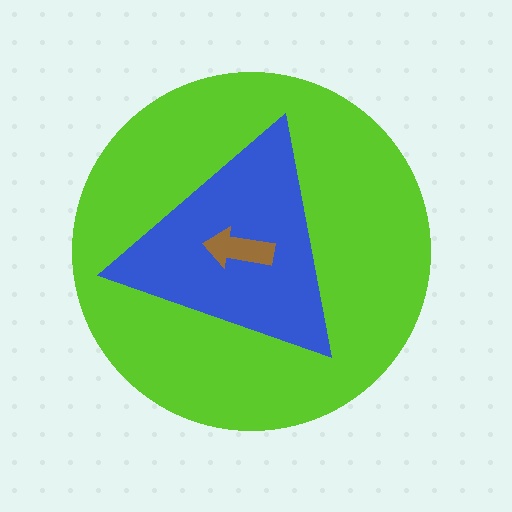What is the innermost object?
The brown arrow.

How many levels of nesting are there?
3.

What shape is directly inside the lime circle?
The blue triangle.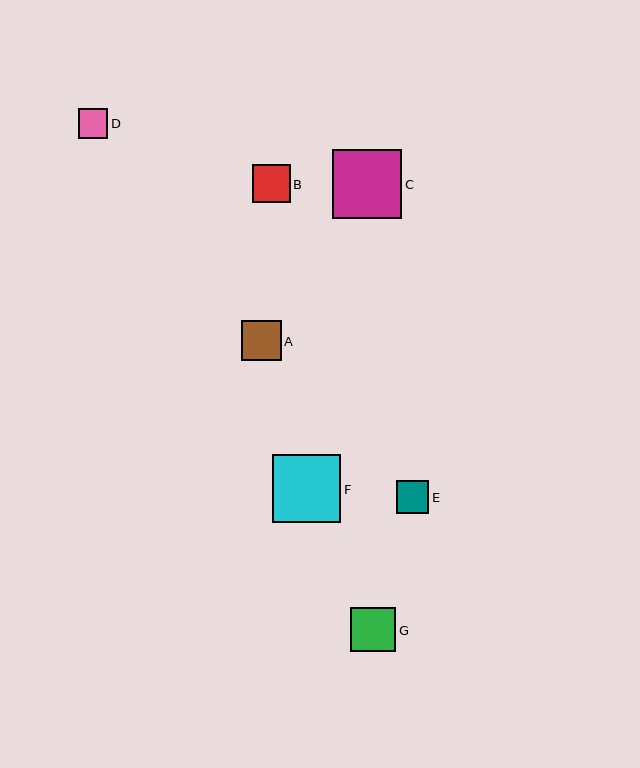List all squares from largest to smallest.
From largest to smallest: C, F, G, A, B, E, D.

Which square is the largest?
Square C is the largest with a size of approximately 69 pixels.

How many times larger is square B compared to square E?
Square B is approximately 1.2 times the size of square E.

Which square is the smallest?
Square D is the smallest with a size of approximately 30 pixels.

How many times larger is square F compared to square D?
Square F is approximately 2.3 times the size of square D.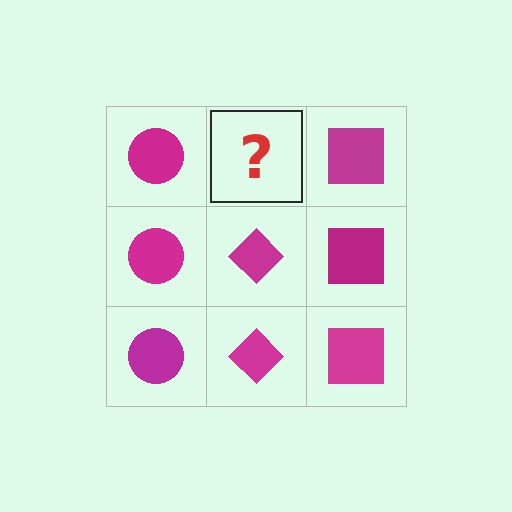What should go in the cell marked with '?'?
The missing cell should contain a magenta diamond.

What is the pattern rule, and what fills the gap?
The rule is that each column has a consistent shape. The gap should be filled with a magenta diamond.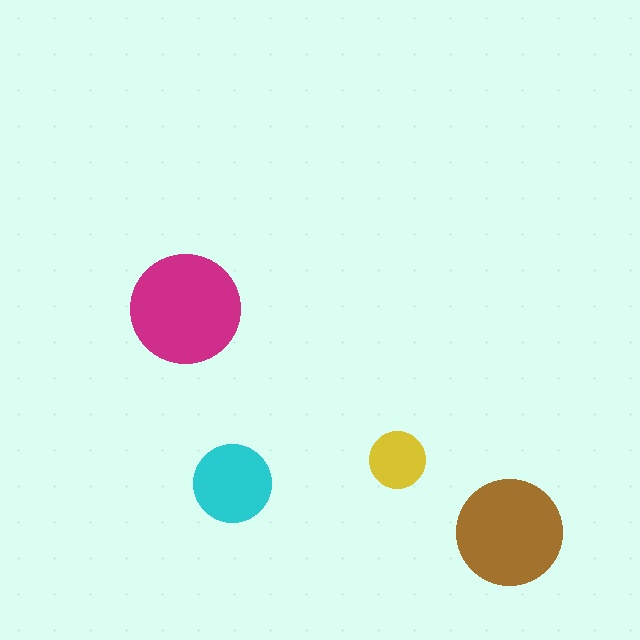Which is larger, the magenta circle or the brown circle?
The magenta one.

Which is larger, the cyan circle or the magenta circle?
The magenta one.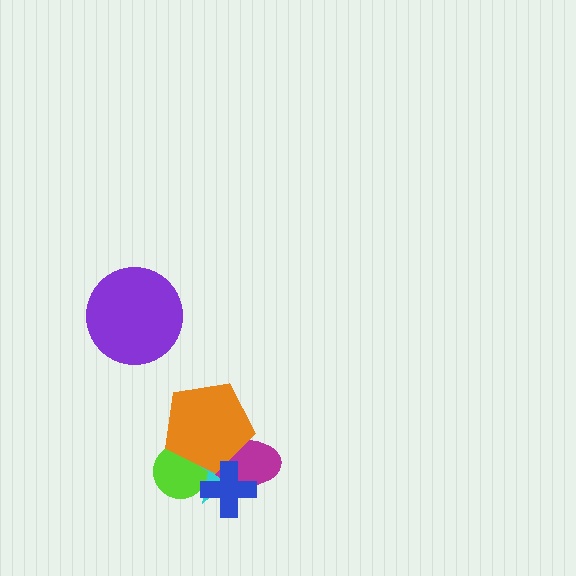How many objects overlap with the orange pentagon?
4 objects overlap with the orange pentagon.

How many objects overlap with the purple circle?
0 objects overlap with the purple circle.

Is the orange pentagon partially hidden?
Yes, it is partially covered by another shape.